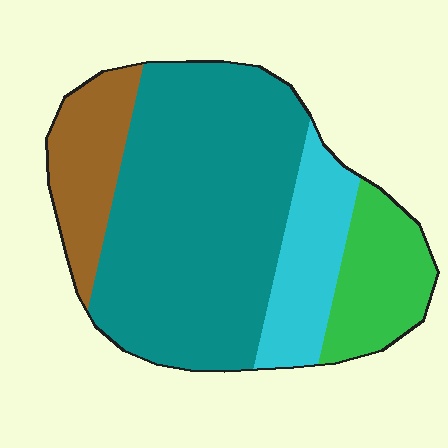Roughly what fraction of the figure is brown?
Brown takes up less than a quarter of the figure.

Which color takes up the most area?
Teal, at roughly 55%.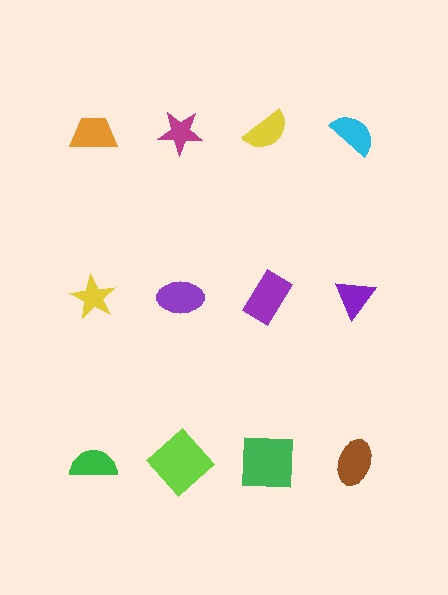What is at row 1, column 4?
A cyan semicircle.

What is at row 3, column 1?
A green semicircle.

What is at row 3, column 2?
A lime diamond.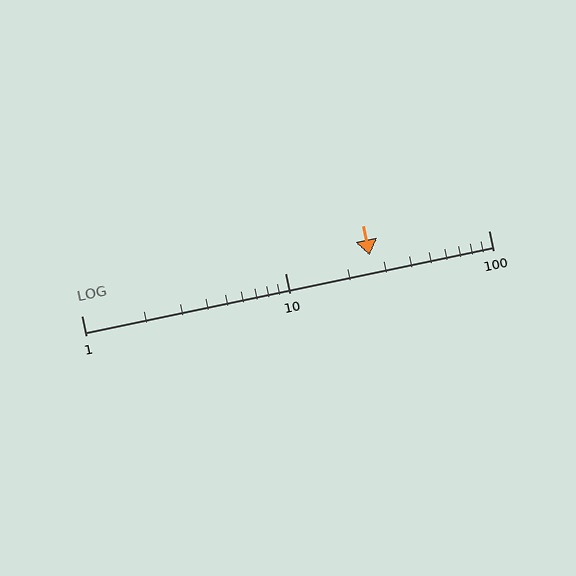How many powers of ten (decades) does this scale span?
The scale spans 2 decades, from 1 to 100.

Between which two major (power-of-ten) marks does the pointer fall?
The pointer is between 10 and 100.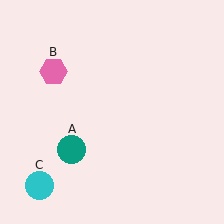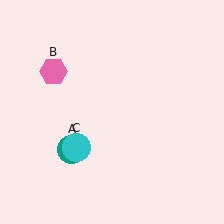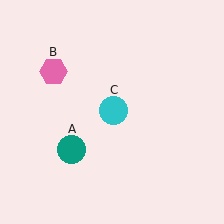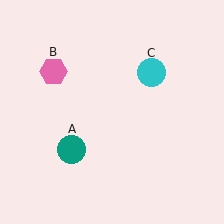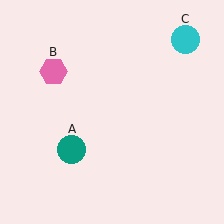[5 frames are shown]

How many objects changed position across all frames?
1 object changed position: cyan circle (object C).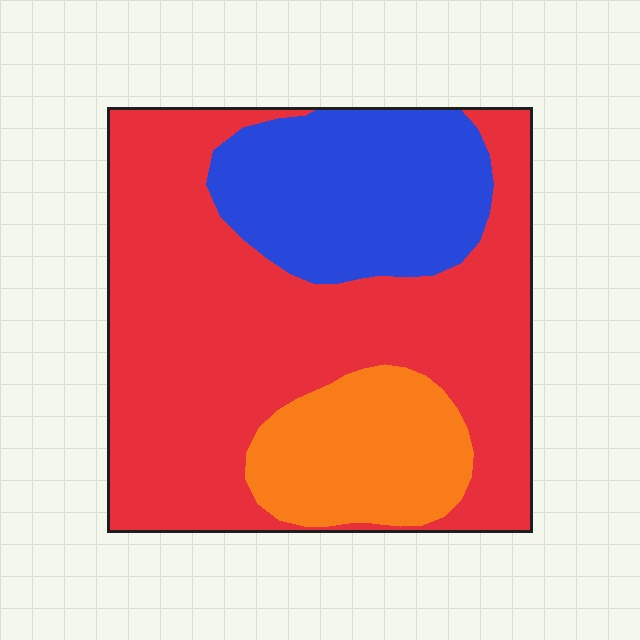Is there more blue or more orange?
Blue.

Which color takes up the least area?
Orange, at roughly 15%.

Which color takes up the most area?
Red, at roughly 60%.